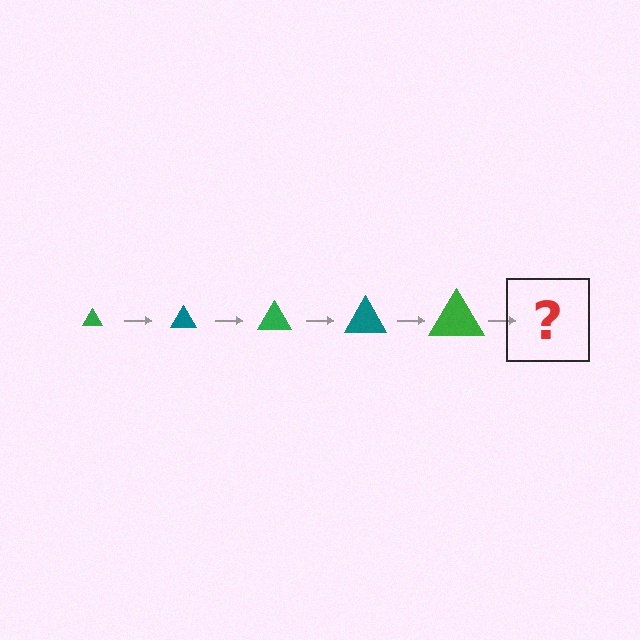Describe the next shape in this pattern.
It should be a teal triangle, larger than the previous one.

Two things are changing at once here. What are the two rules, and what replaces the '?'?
The two rules are that the triangle grows larger each step and the color cycles through green and teal. The '?' should be a teal triangle, larger than the previous one.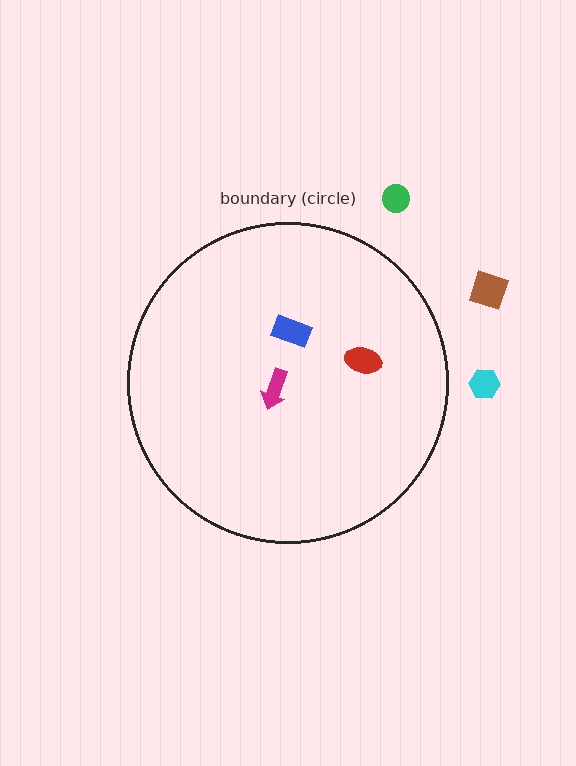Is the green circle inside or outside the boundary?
Outside.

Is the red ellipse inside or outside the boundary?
Inside.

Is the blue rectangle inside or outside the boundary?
Inside.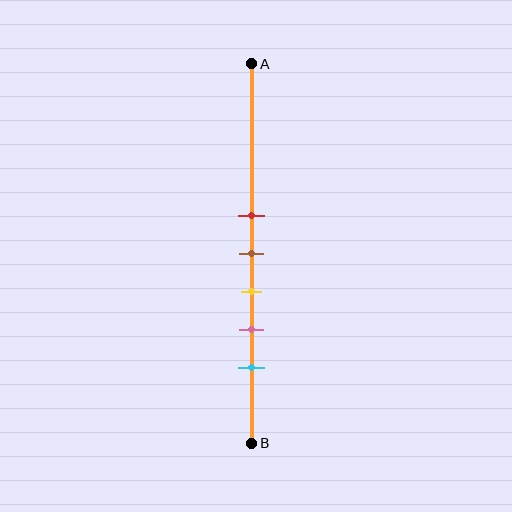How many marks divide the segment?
There are 5 marks dividing the segment.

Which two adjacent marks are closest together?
The red and brown marks are the closest adjacent pair.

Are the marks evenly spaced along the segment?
Yes, the marks are approximately evenly spaced.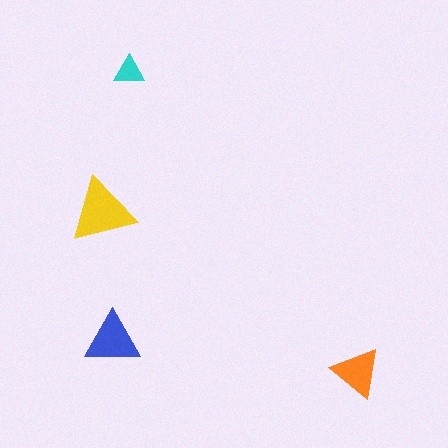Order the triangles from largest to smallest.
the yellow one, the blue one, the orange one, the cyan one.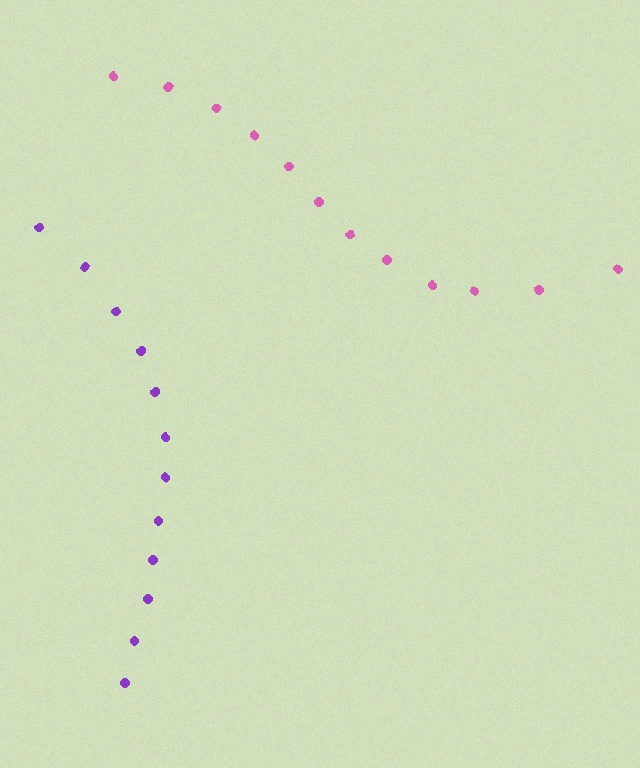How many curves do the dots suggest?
There are 2 distinct paths.